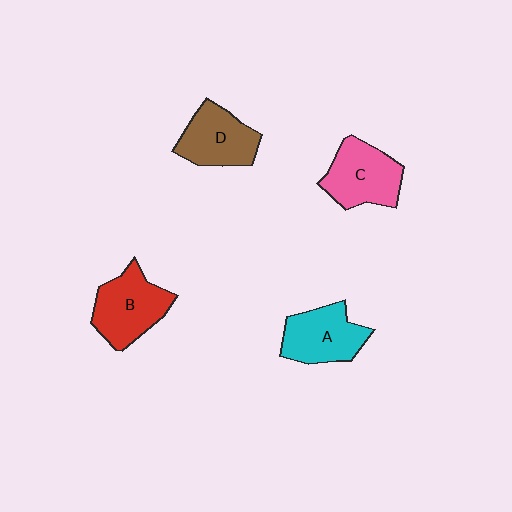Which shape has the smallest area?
Shape D (brown).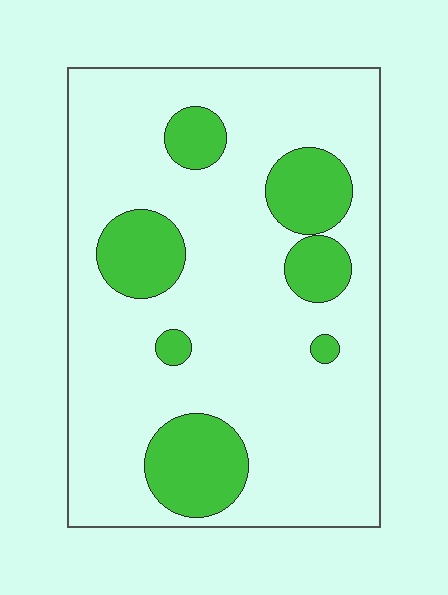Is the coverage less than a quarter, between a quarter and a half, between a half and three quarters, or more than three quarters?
Less than a quarter.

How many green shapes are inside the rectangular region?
7.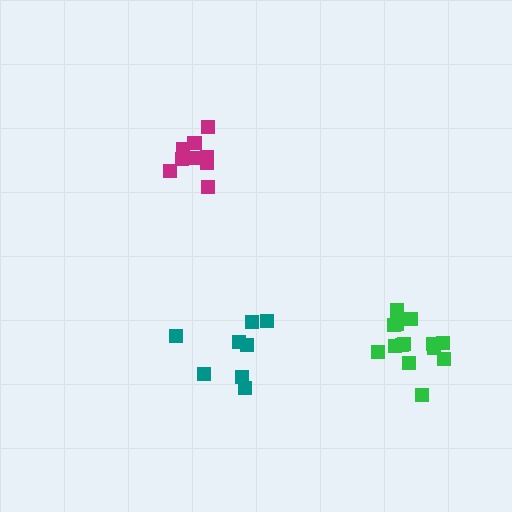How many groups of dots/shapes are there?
There are 3 groups.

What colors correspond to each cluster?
The clusters are colored: magenta, teal, green.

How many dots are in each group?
Group 1: 9 dots, Group 2: 8 dots, Group 3: 14 dots (31 total).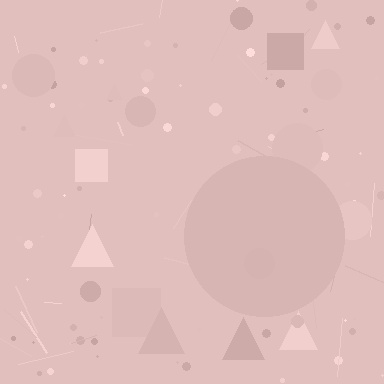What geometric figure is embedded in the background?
A circle is embedded in the background.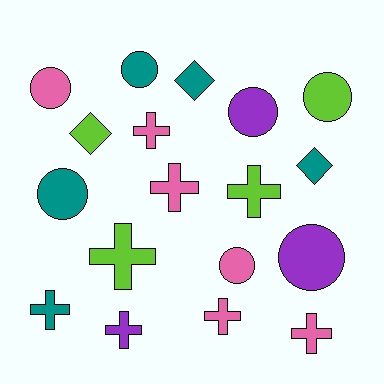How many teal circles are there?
There are 2 teal circles.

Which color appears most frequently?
Pink, with 6 objects.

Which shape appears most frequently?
Cross, with 8 objects.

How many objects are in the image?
There are 18 objects.